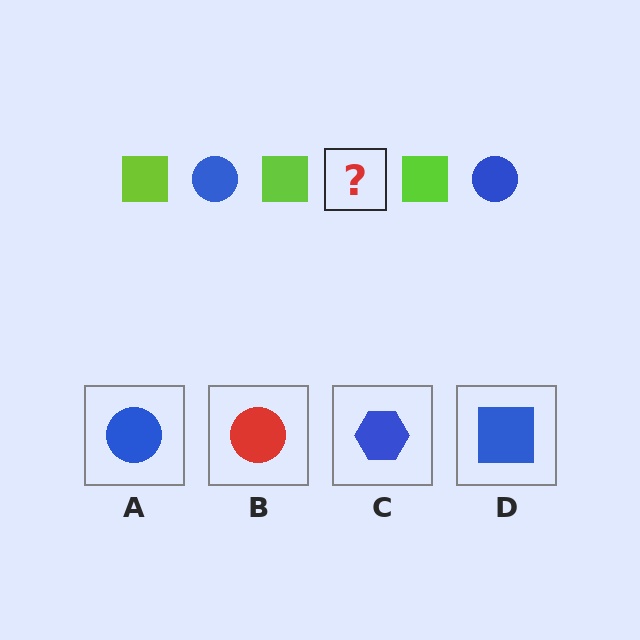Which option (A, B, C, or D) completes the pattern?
A.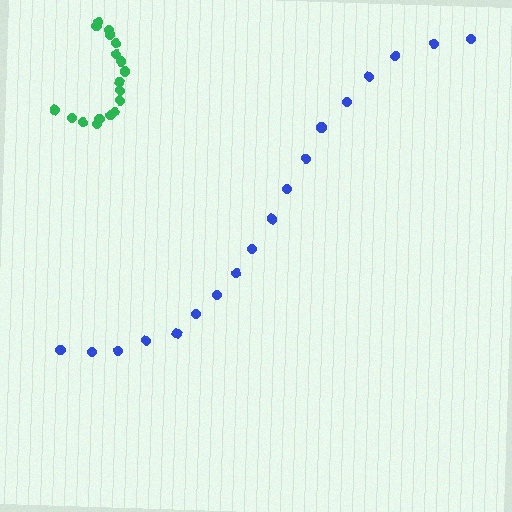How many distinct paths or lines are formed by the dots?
There are 2 distinct paths.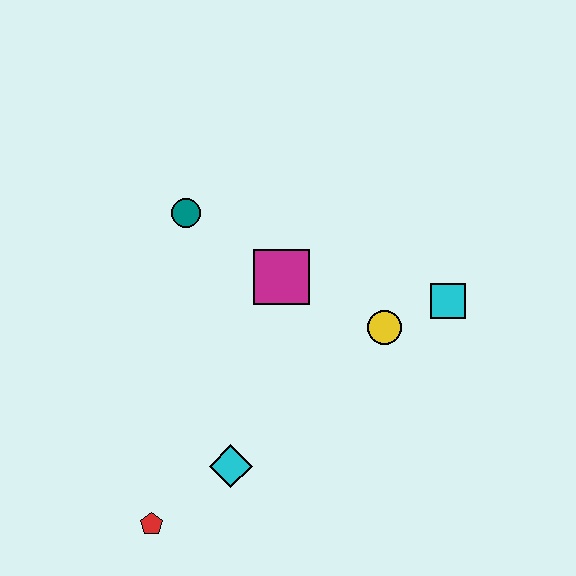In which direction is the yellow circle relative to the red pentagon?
The yellow circle is to the right of the red pentagon.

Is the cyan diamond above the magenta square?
No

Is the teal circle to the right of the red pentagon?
Yes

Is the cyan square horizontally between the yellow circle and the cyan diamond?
No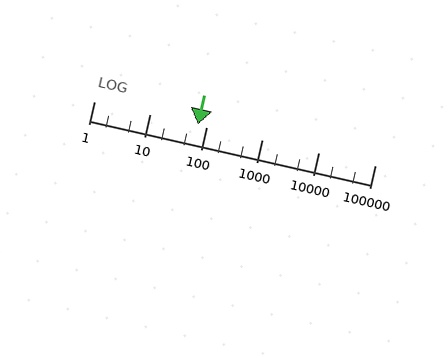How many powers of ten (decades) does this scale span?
The scale spans 5 decades, from 1 to 100000.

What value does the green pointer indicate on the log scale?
The pointer indicates approximately 71.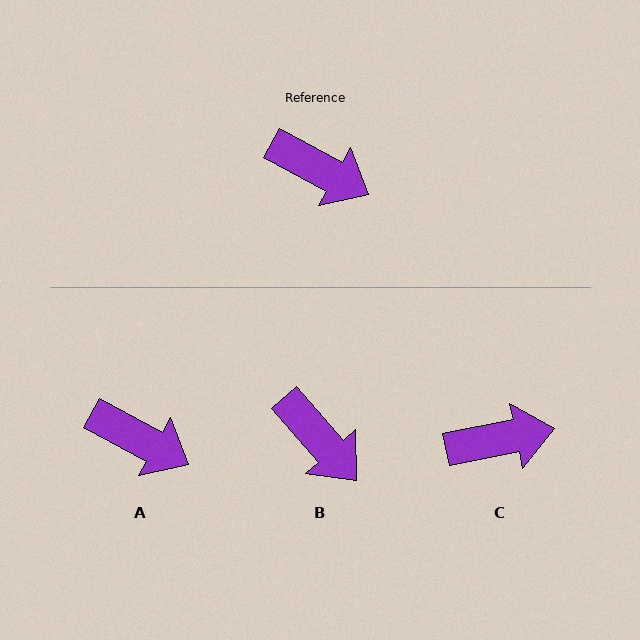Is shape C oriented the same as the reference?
No, it is off by about 39 degrees.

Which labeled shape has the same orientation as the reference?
A.